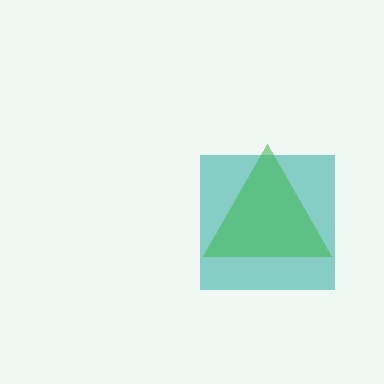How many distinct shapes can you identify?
There are 2 distinct shapes: a teal square, a green triangle.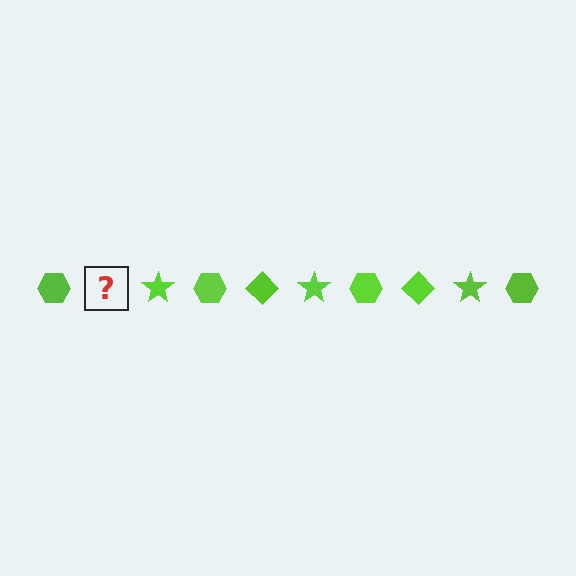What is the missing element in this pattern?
The missing element is a lime diamond.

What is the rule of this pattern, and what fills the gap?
The rule is that the pattern cycles through hexagon, diamond, star shapes in lime. The gap should be filled with a lime diamond.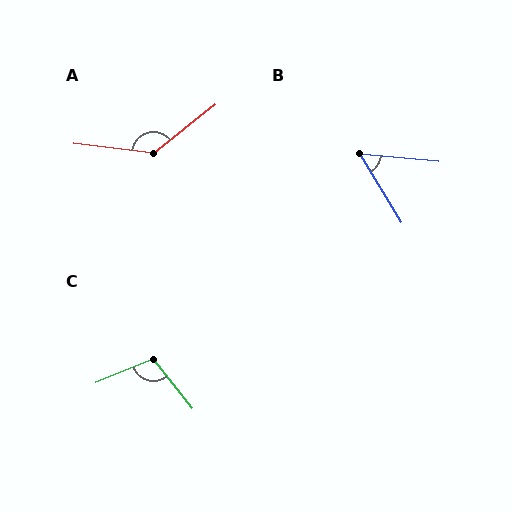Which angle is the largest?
A, at approximately 135 degrees.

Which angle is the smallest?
B, at approximately 54 degrees.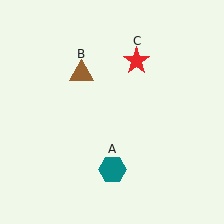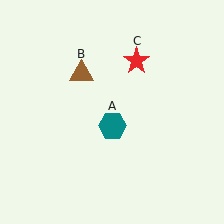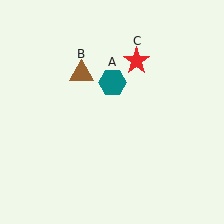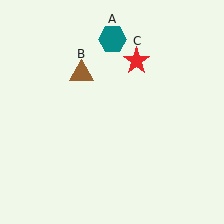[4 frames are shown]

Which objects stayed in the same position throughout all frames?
Brown triangle (object B) and red star (object C) remained stationary.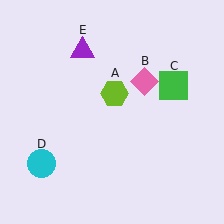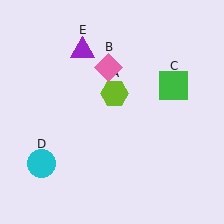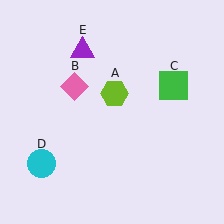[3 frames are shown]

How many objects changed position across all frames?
1 object changed position: pink diamond (object B).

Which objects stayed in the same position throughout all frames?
Lime hexagon (object A) and green square (object C) and cyan circle (object D) and purple triangle (object E) remained stationary.